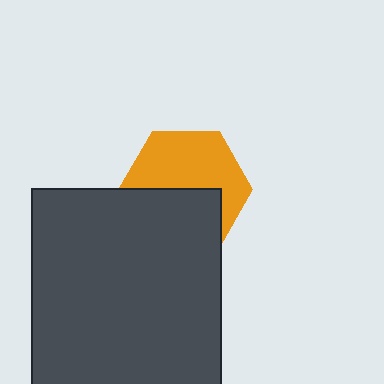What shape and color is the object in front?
The object in front is a dark gray rectangle.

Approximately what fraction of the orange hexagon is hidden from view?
Roughly 44% of the orange hexagon is hidden behind the dark gray rectangle.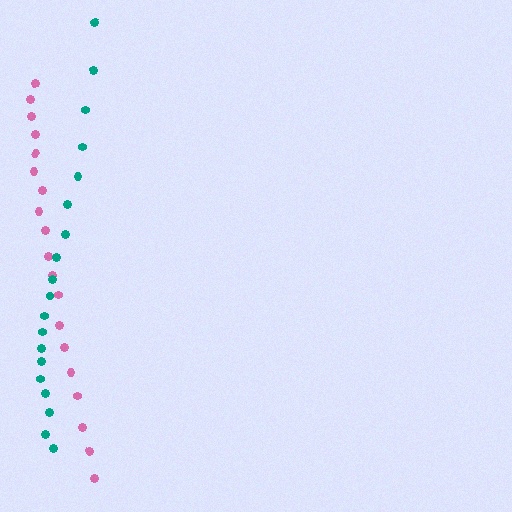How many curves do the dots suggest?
There are 2 distinct paths.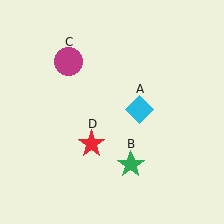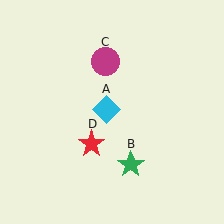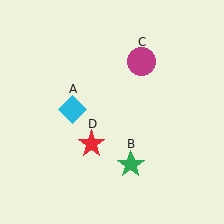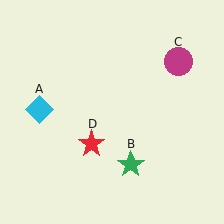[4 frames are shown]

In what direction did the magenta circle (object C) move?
The magenta circle (object C) moved right.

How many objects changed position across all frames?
2 objects changed position: cyan diamond (object A), magenta circle (object C).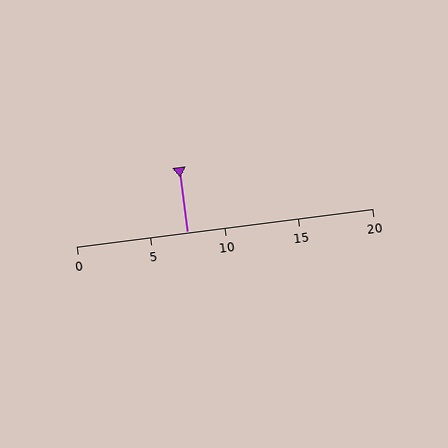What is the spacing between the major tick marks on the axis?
The major ticks are spaced 5 apart.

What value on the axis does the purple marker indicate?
The marker indicates approximately 7.5.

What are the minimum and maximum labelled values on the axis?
The axis runs from 0 to 20.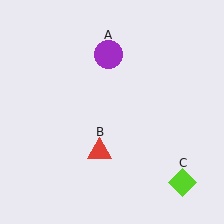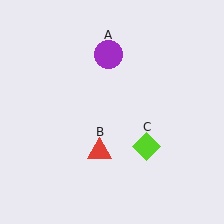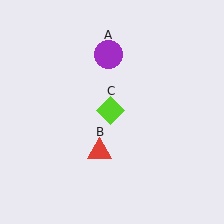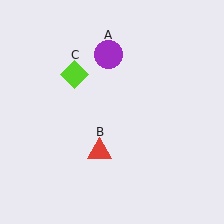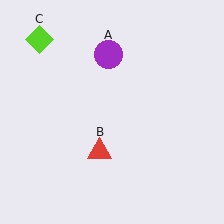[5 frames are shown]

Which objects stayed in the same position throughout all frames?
Purple circle (object A) and red triangle (object B) remained stationary.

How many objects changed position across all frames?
1 object changed position: lime diamond (object C).